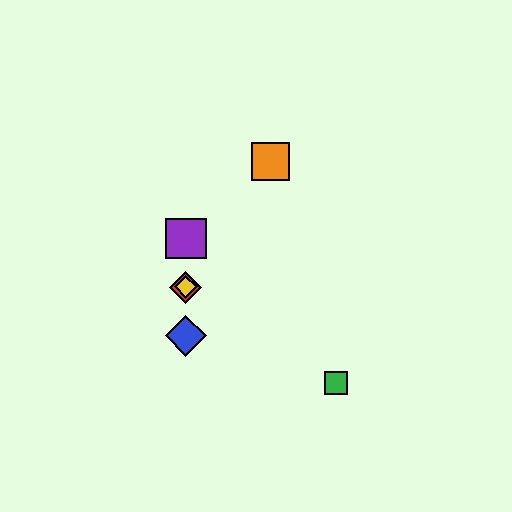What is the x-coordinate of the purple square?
The purple square is at x≈186.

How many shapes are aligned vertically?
4 shapes (the red diamond, the blue diamond, the yellow diamond, the purple square) are aligned vertically.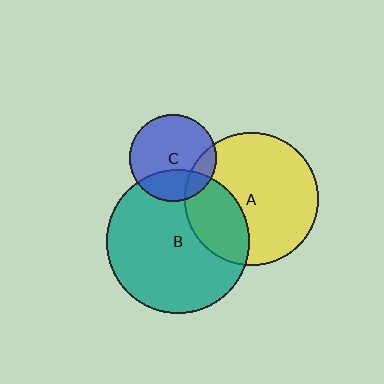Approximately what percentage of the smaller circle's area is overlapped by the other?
Approximately 30%.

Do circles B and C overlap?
Yes.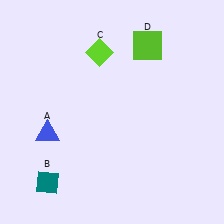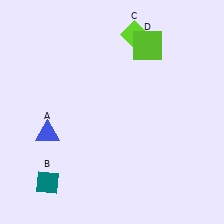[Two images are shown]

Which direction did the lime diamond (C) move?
The lime diamond (C) moved right.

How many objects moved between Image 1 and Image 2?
1 object moved between the two images.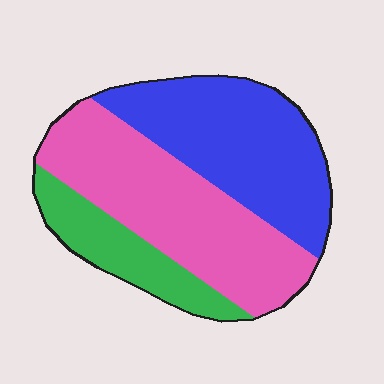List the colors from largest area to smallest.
From largest to smallest: pink, blue, green.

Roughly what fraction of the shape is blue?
Blue covers 39% of the shape.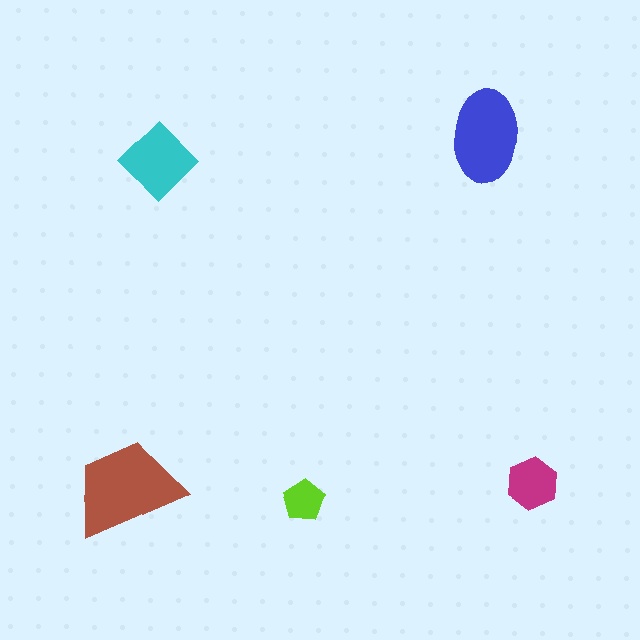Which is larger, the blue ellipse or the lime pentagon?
The blue ellipse.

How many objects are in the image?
There are 5 objects in the image.